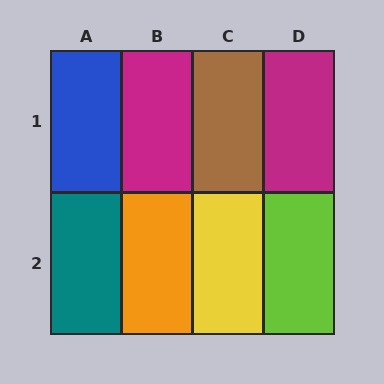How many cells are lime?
1 cell is lime.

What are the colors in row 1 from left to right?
Blue, magenta, brown, magenta.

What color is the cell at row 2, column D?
Lime.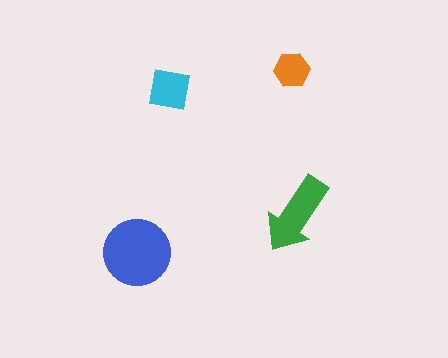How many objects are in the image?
There are 4 objects in the image.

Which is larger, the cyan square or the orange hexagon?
The cyan square.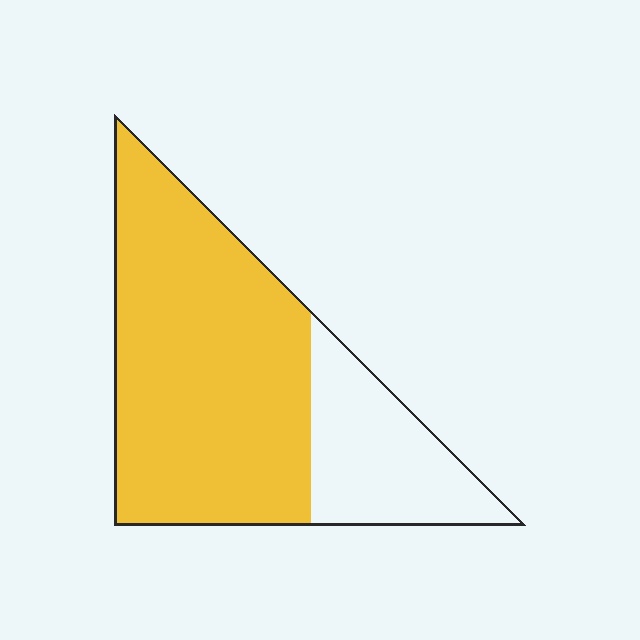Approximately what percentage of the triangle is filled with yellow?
Approximately 75%.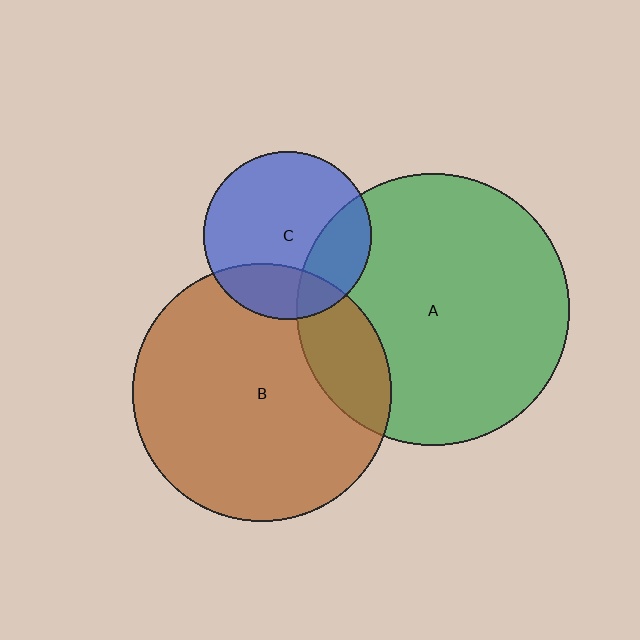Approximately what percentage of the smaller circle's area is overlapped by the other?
Approximately 25%.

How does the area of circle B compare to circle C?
Approximately 2.4 times.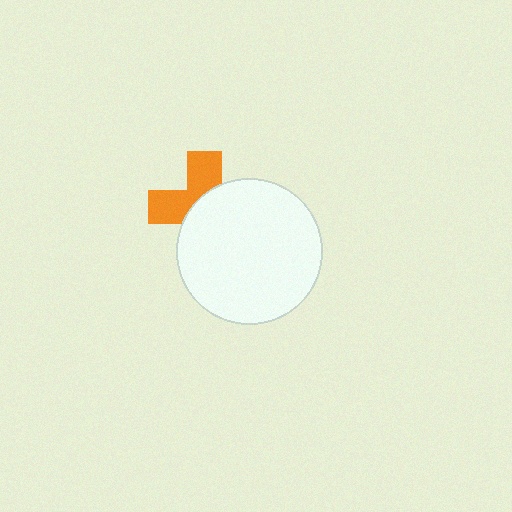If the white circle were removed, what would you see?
You would see the complete orange cross.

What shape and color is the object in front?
The object in front is a white circle.